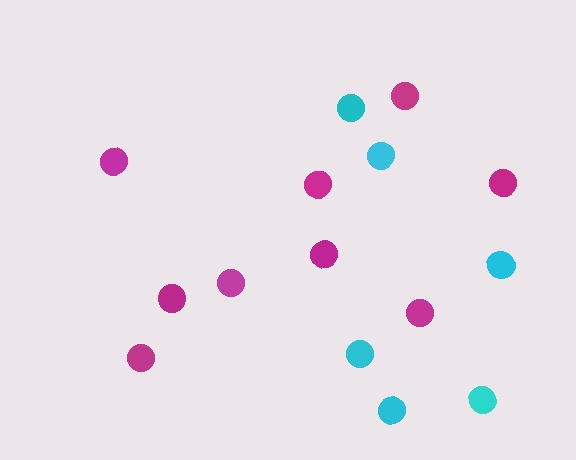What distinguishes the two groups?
There are 2 groups: one group of cyan circles (6) and one group of magenta circles (9).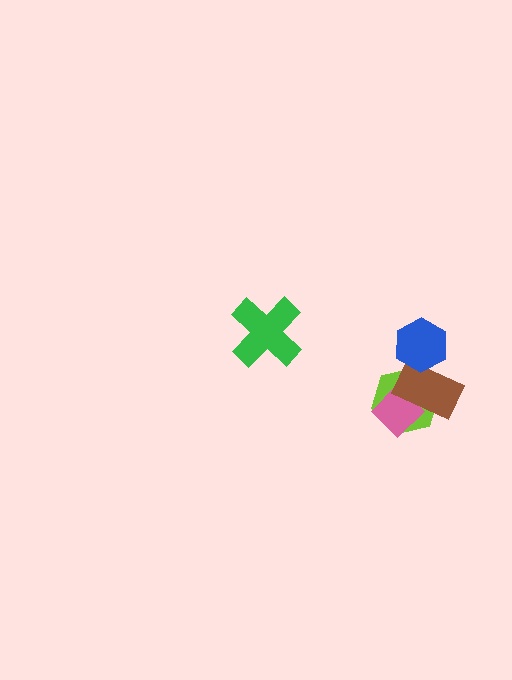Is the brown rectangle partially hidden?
Yes, it is partially covered by another shape.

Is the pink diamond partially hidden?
Yes, it is partially covered by another shape.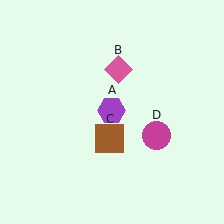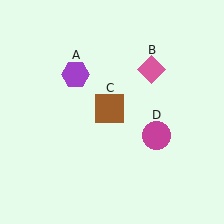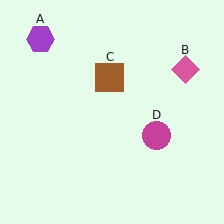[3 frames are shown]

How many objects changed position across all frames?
3 objects changed position: purple hexagon (object A), pink diamond (object B), brown square (object C).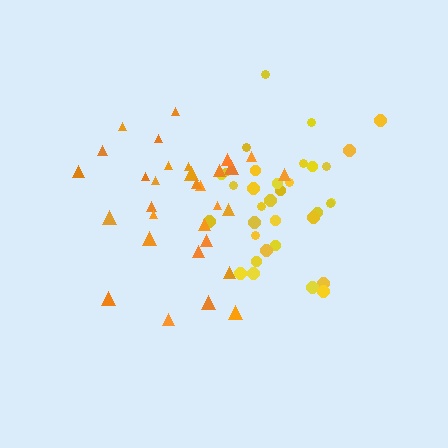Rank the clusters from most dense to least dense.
yellow, orange.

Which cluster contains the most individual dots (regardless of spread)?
Yellow (34).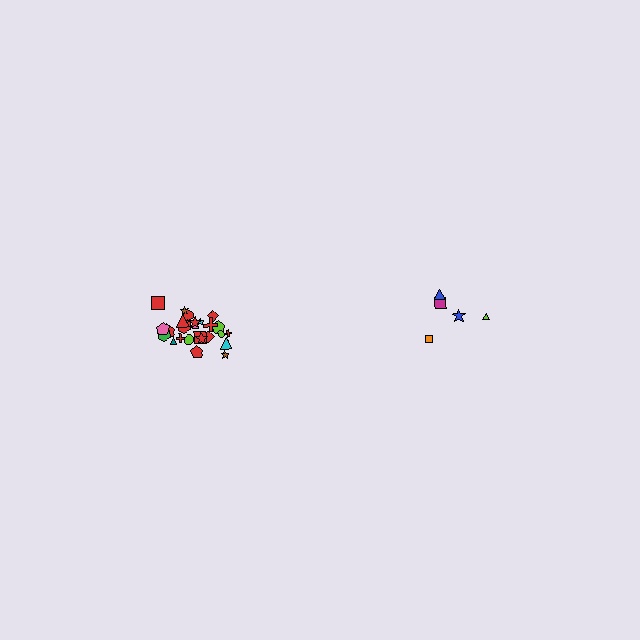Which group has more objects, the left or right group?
The left group.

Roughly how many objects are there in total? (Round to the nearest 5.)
Roughly 30 objects in total.